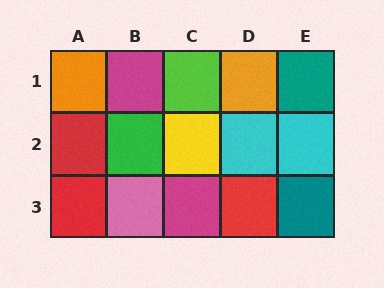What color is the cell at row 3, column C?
Magenta.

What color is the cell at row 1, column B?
Magenta.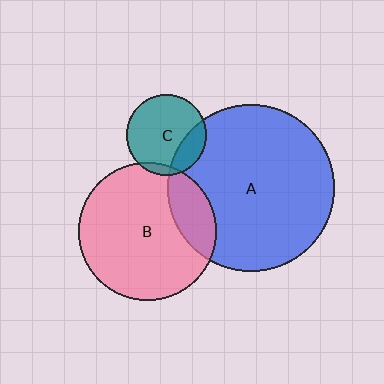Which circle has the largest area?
Circle A (blue).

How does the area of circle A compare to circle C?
Approximately 4.3 times.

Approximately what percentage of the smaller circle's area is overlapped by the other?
Approximately 20%.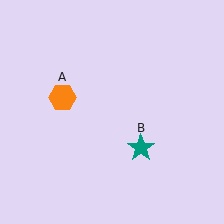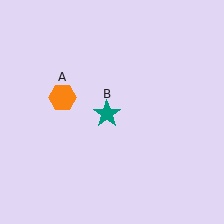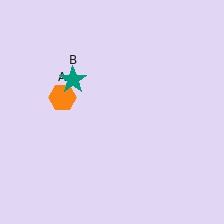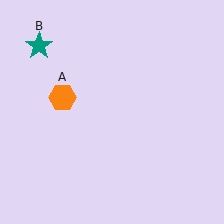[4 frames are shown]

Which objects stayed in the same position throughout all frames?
Orange hexagon (object A) remained stationary.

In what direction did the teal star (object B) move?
The teal star (object B) moved up and to the left.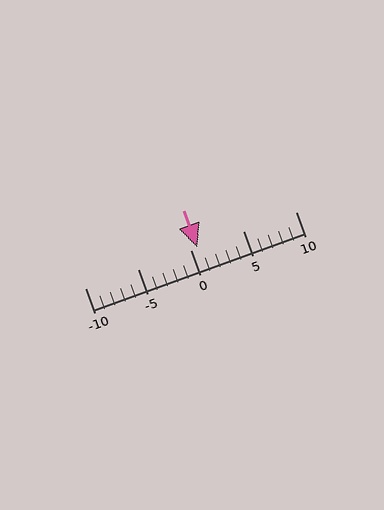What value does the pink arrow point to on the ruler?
The pink arrow points to approximately 1.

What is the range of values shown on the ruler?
The ruler shows values from -10 to 10.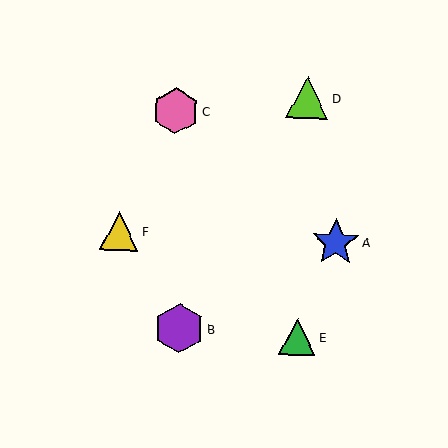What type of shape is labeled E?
Shape E is a green triangle.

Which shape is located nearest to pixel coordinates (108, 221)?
The yellow triangle (labeled F) at (119, 231) is nearest to that location.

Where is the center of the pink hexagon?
The center of the pink hexagon is at (176, 111).